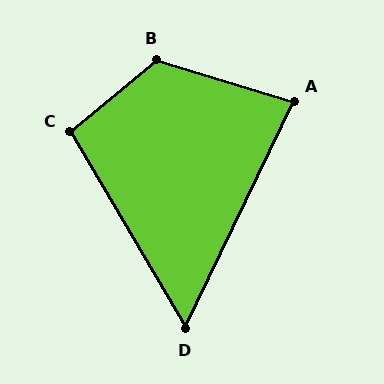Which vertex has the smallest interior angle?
D, at approximately 56 degrees.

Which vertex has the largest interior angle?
B, at approximately 124 degrees.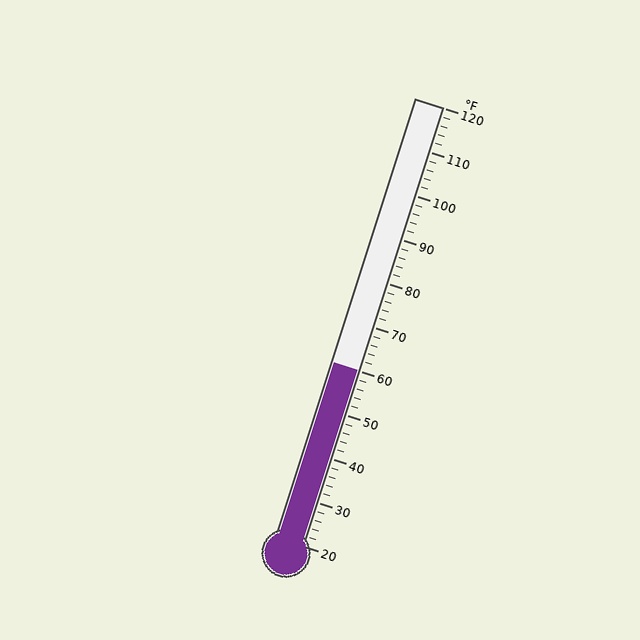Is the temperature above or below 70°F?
The temperature is below 70°F.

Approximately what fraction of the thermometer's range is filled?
The thermometer is filled to approximately 40% of its range.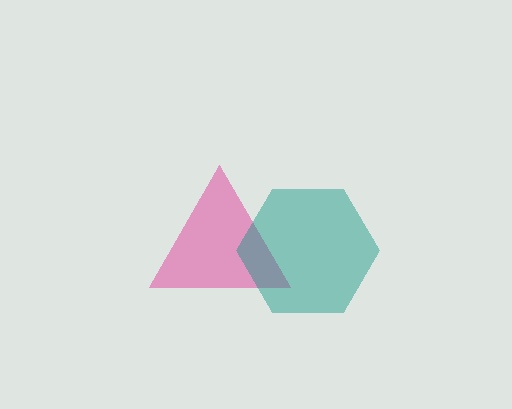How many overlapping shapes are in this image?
There are 2 overlapping shapes in the image.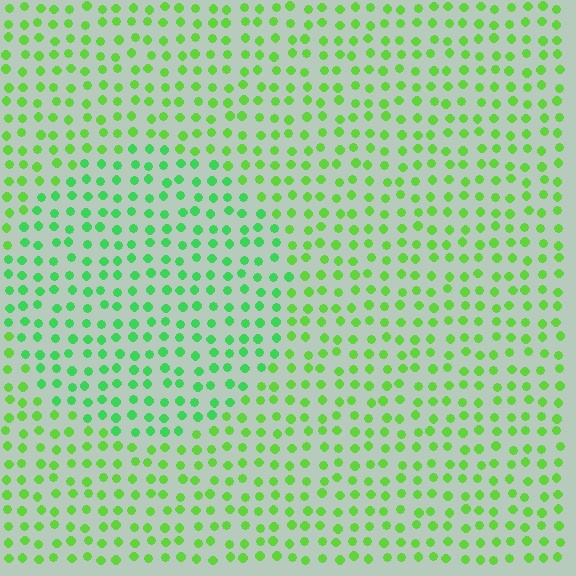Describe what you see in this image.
The image is filled with small lime elements in a uniform arrangement. A circle-shaped region is visible where the elements are tinted to a slightly different hue, forming a subtle color boundary.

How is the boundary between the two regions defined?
The boundary is defined purely by a slight shift in hue (about 27 degrees). Spacing, size, and orientation are identical on both sides.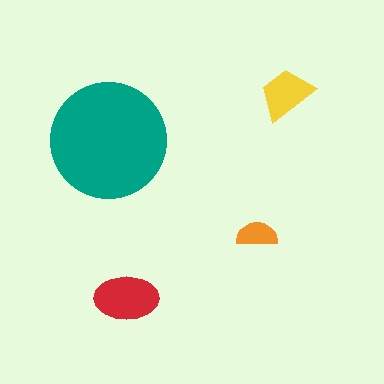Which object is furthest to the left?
The teal circle is leftmost.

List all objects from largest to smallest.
The teal circle, the red ellipse, the yellow trapezoid, the orange semicircle.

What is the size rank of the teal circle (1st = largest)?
1st.